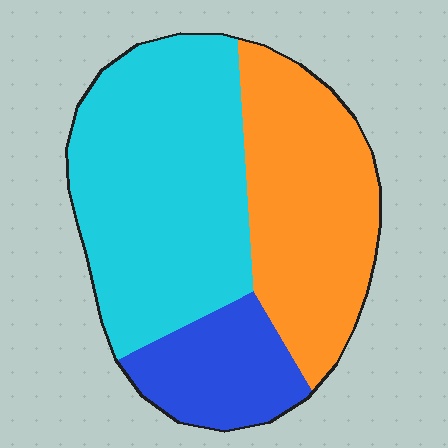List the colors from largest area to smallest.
From largest to smallest: cyan, orange, blue.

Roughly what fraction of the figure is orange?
Orange covers 35% of the figure.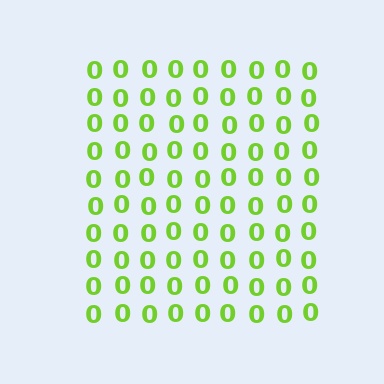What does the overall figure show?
The overall figure shows a square.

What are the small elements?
The small elements are digit 0's.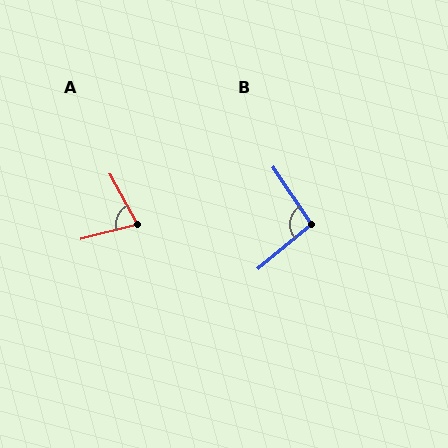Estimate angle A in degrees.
Approximately 76 degrees.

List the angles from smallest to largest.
A (76°), B (96°).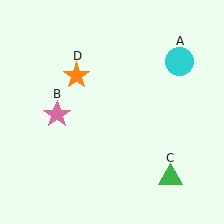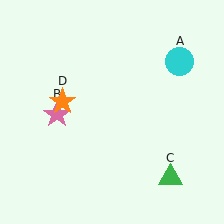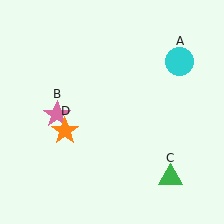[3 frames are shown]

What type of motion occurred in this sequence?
The orange star (object D) rotated counterclockwise around the center of the scene.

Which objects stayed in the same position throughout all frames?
Cyan circle (object A) and pink star (object B) and green triangle (object C) remained stationary.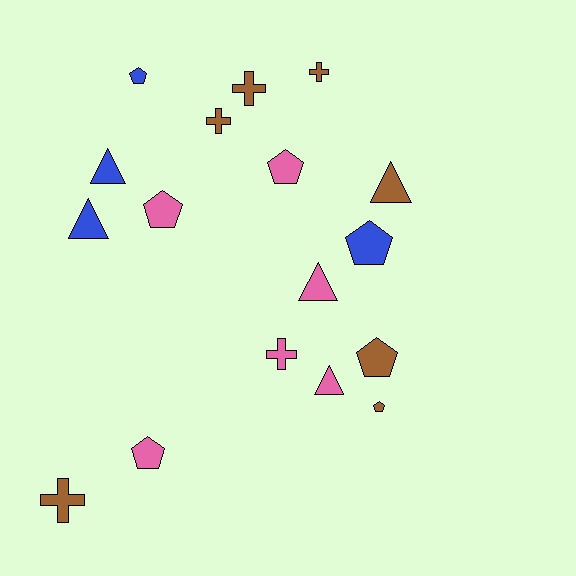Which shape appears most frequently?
Pentagon, with 7 objects.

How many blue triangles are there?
There are 2 blue triangles.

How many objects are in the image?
There are 17 objects.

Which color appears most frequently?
Brown, with 7 objects.